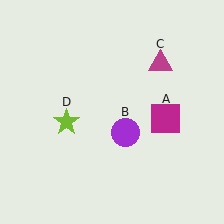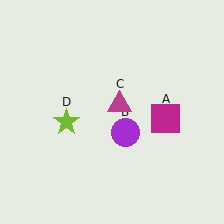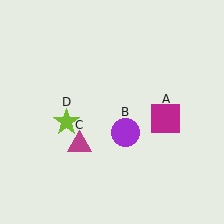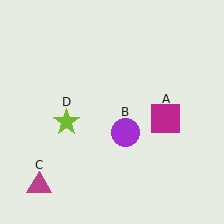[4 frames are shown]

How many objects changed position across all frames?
1 object changed position: magenta triangle (object C).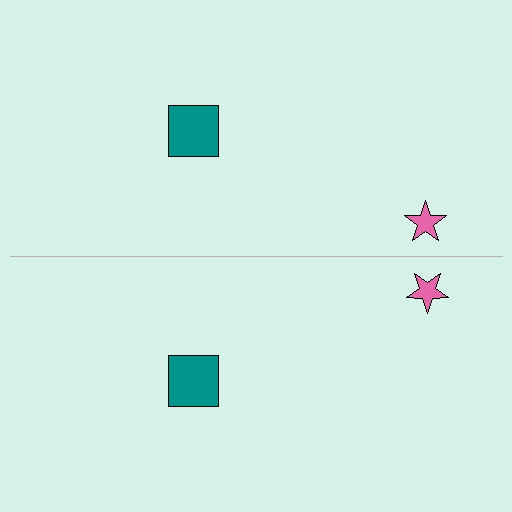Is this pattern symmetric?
Yes, this pattern has bilateral (reflection) symmetry.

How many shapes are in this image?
There are 4 shapes in this image.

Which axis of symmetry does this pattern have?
The pattern has a horizontal axis of symmetry running through the center of the image.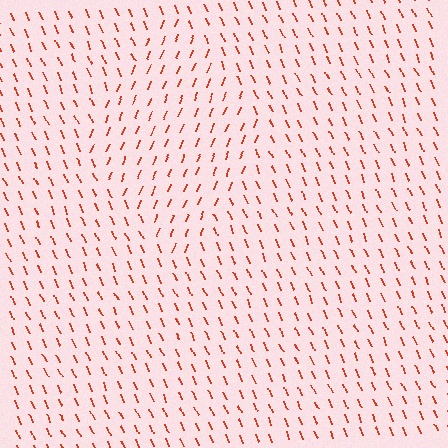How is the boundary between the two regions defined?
The boundary is defined purely by a change in line orientation (approximately 45 degrees difference). All lines are the same color and thickness.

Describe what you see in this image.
The image is filled with small red line segments. A diamond region in the image has lines oriented differently from the surrounding lines, creating a visible texture boundary.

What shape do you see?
I see a diamond.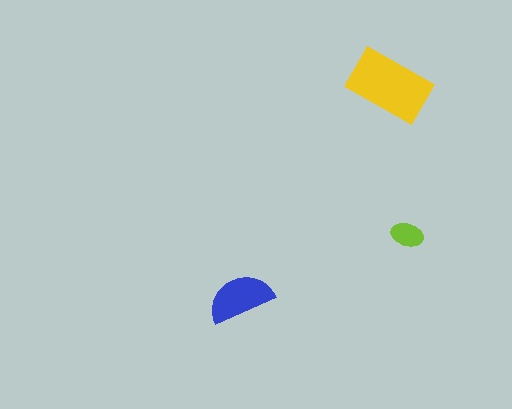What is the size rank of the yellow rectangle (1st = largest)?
1st.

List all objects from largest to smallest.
The yellow rectangle, the blue semicircle, the lime ellipse.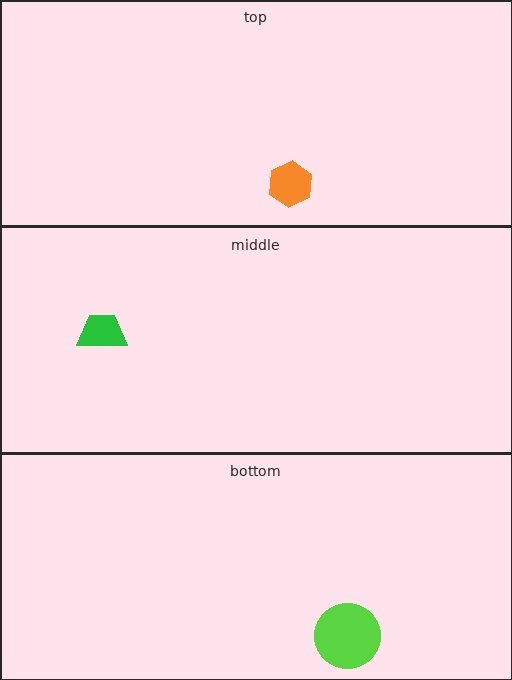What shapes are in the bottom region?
The lime circle.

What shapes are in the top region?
The orange hexagon.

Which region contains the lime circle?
The bottom region.